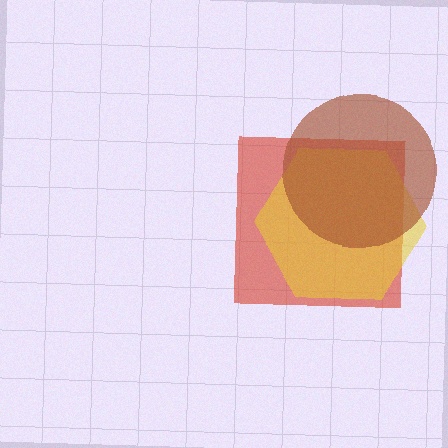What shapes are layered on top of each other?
The layered shapes are: a red square, a yellow hexagon, a brown circle.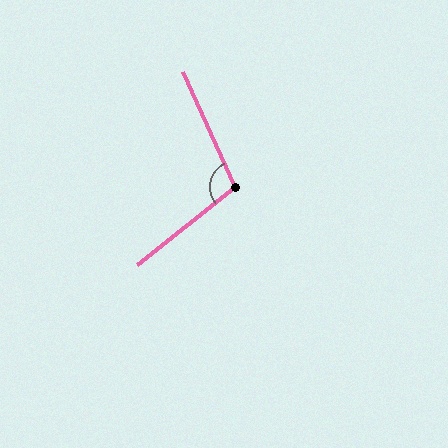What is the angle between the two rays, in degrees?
Approximately 104 degrees.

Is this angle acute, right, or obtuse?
It is obtuse.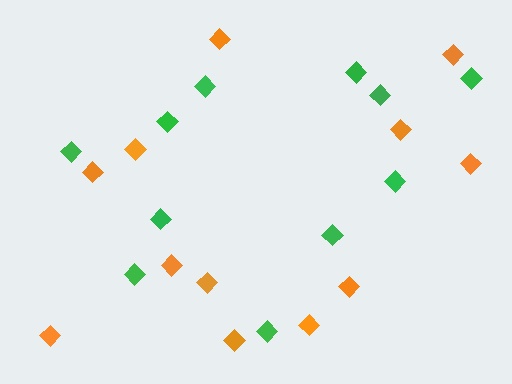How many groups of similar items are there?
There are 2 groups: one group of green diamonds (11) and one group of orange diamonds (12).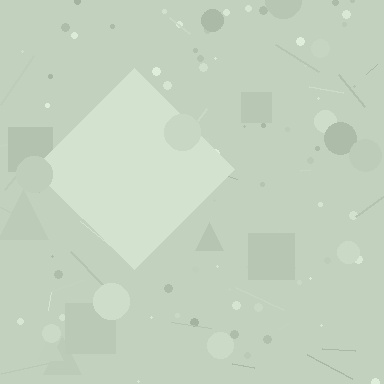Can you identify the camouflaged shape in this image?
The camouflaged shape is a diamond.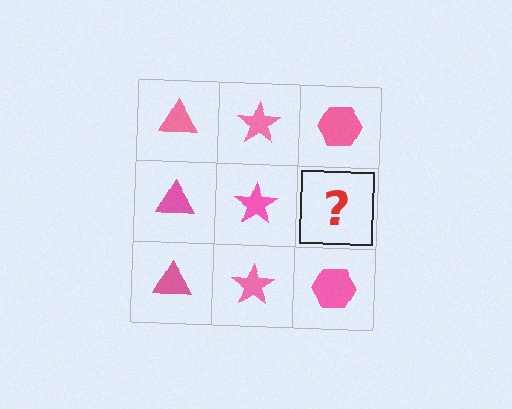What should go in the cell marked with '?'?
The missing cell should contain a pink hexagon.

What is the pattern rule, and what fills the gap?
The rule is that each column has a consistent shape. The gap should be filled with a pink hexagon.